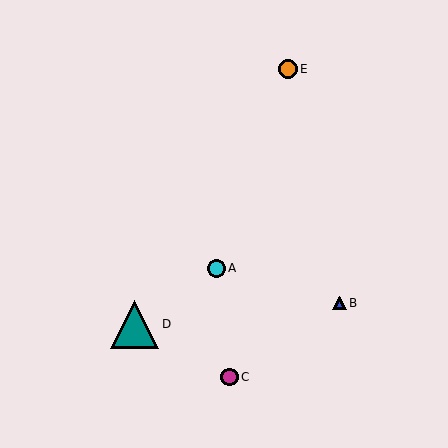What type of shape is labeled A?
Shape A is a cyan circle.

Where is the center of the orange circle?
The center of the orange circle is at (288, 69).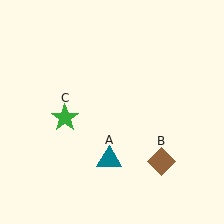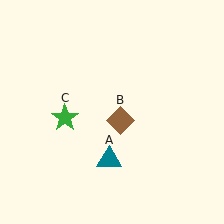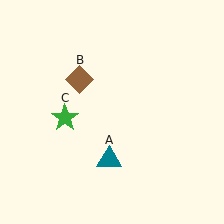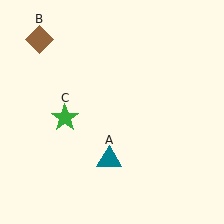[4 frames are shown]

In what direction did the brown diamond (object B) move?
The brown diamond (object B) moved up and to the left.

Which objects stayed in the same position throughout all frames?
Teal triangle (object A) and green star (object C) remained stationary.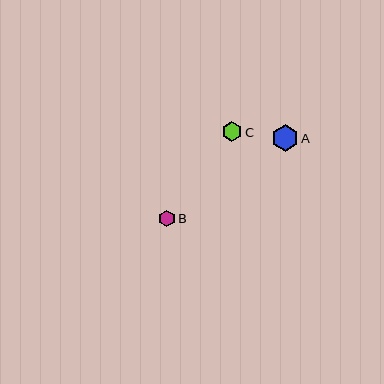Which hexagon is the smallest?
Hexagon B is the smallest with a size of approximately 17 pixels.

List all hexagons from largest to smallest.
From largest to smallest: A, C, B.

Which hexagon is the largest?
Hexagon A is the largest with a size of approximately 27 pixels.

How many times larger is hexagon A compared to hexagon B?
Hexagon A is approximately 1.6 times the size of hexagon B.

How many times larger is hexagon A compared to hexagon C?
Hexagon A is approximately 1.4 times the size of hexagon C.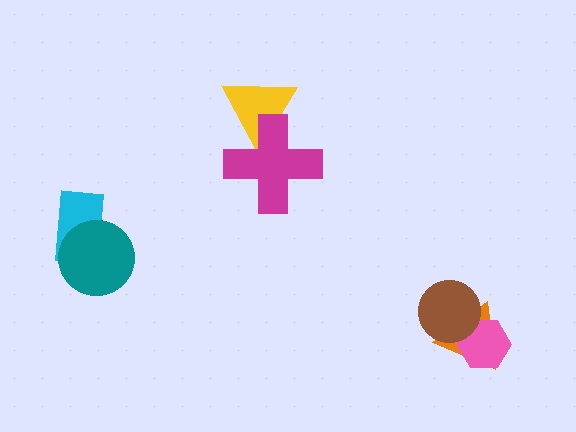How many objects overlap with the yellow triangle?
1 object overlaps with the yellow triangle.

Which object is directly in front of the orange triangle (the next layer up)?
The pink hexagon is directly in front of the orange triangle.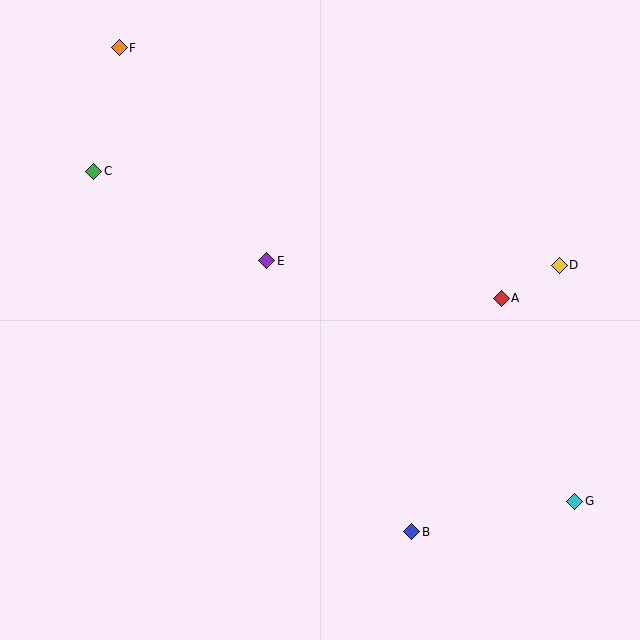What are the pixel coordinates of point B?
Point B is at (412, 532).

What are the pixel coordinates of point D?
Point D is at (559, 265).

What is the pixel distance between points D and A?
The distance between D and A is 67 pixels.